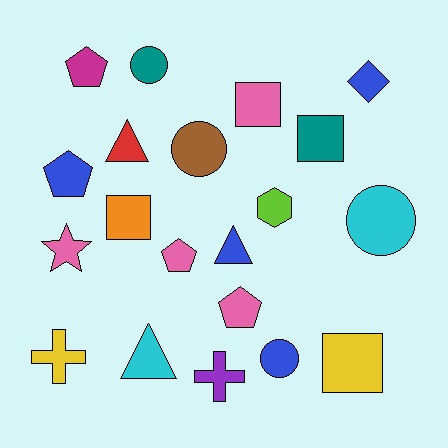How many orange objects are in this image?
There is 1 orange object.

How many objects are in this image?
There are 20 objects.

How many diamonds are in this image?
There is 1 diamond.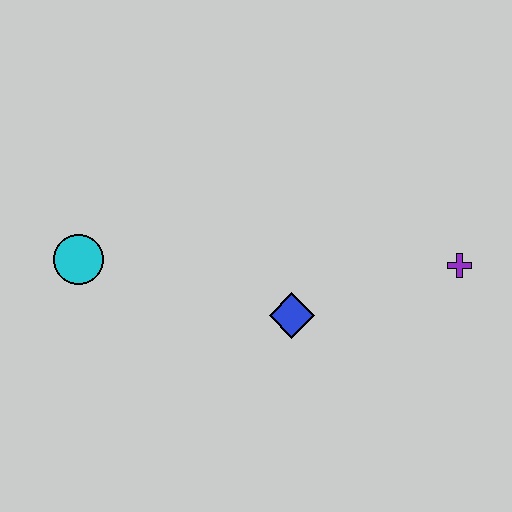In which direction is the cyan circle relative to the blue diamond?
The cyan circle is to the left of the blue diamond.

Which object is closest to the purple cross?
The blue diamond is closest to the purple cross.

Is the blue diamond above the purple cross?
No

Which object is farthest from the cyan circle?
The purple cross is farthest from the cyan circle.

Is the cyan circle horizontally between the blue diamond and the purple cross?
No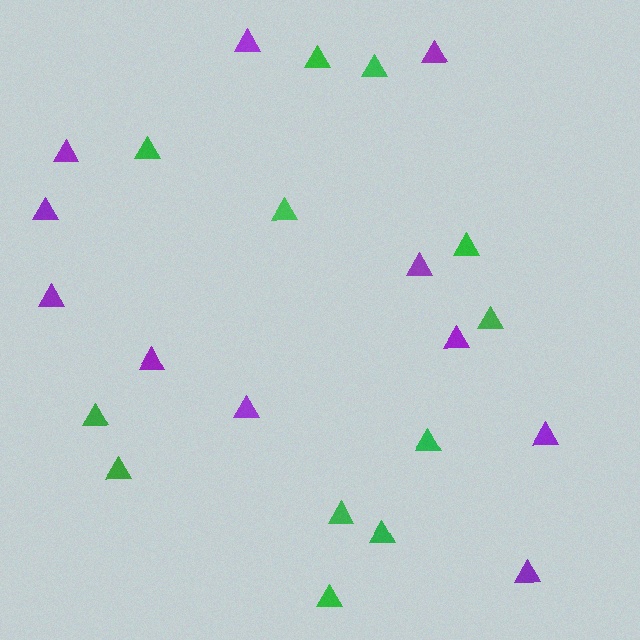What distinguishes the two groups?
There are 2 groups: one group of green triangles (12) and one group of purple triangles (11).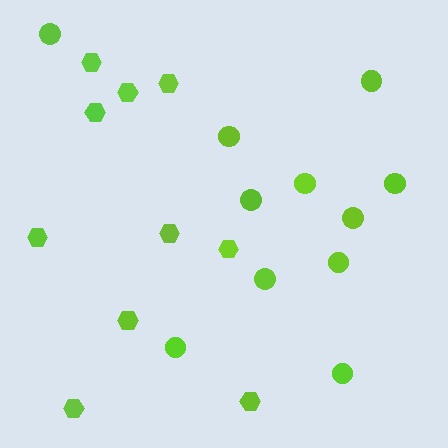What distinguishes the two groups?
There are 2 groups: one group of circles (11) and one group of hexagons (10).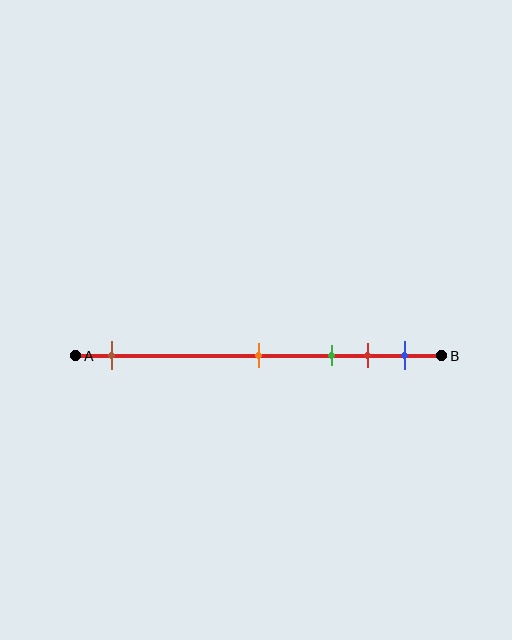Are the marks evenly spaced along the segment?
No, the marks are not evenly spaced.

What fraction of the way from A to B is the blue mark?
The blue mark is approximately 90% (0.9) of the way from A to B.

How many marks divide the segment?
There are 5 marks dividing the segment.